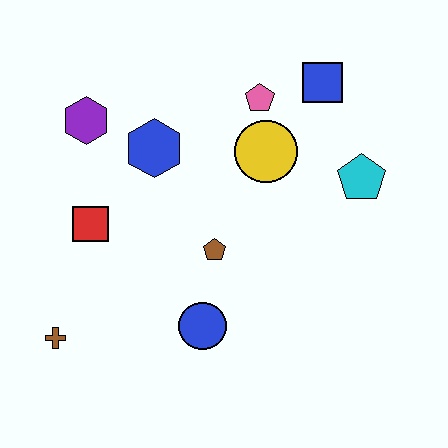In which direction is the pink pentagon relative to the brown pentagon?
The pink pentagon is above the brown pentagon.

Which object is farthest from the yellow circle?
The brown cross is farthest from the yellow circle.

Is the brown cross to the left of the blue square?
Yes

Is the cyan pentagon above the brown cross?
Yes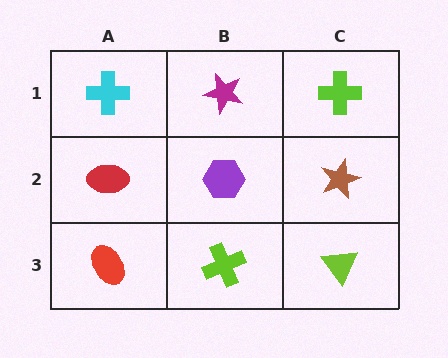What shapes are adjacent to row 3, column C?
A brown star (row 2, column C), a lime cross (row 3, column B).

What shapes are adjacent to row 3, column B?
A purple hexagon (row 2, column B), a red ellipse (row 3, column A), a lime triangle (row 3, column C).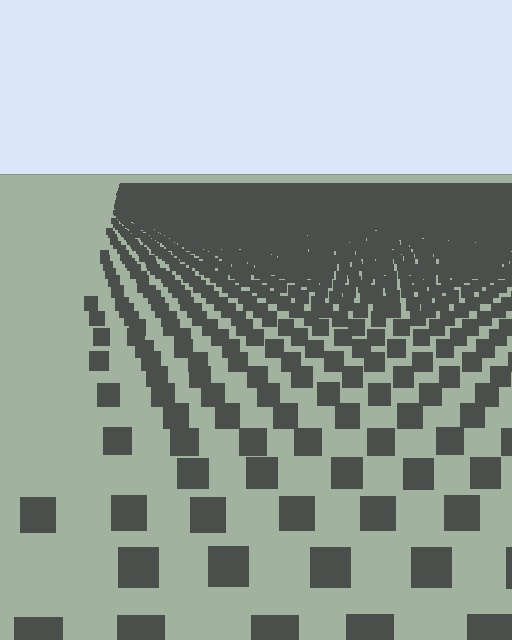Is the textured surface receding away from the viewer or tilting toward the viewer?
The surface is receding away from the viewer. Texture elements get smaller and denser toward the top.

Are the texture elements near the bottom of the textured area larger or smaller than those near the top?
Larger. Near the bottom, elements are closer to the viewer and appear at a bigger on-screen size.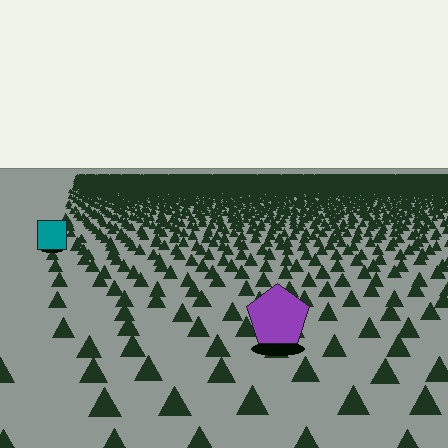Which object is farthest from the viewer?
The teal square is farthest from the viewer. It appears smaller and the ground texture around it is denser.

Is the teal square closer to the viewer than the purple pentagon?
No. The purple pentagon is closer — you can tell from the texture gradient: the ground texture is coarser near it.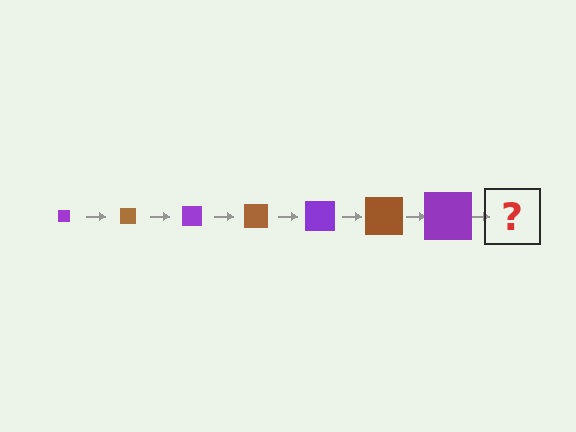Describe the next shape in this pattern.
It should be a brown square, larger than the previous one.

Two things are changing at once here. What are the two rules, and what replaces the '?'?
The two rules are that the square grows larger each step and the color cycles through purple and brown. The '?' should be a brown square, larger than the previous one.